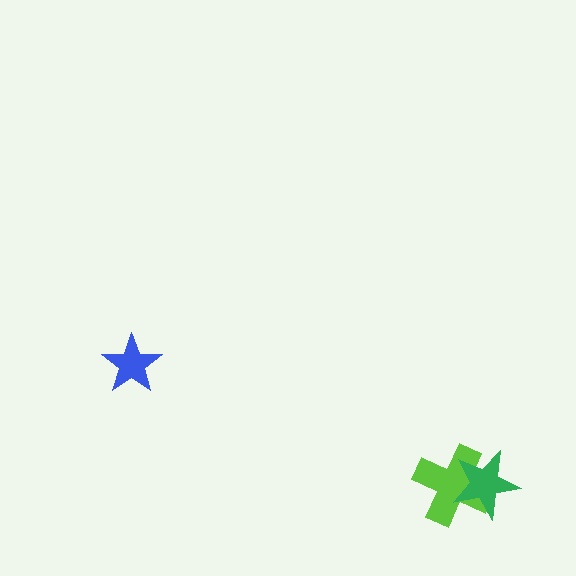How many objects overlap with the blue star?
0 objects overlap with the blue star.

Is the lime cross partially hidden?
Yes, it is partially covered by another shape.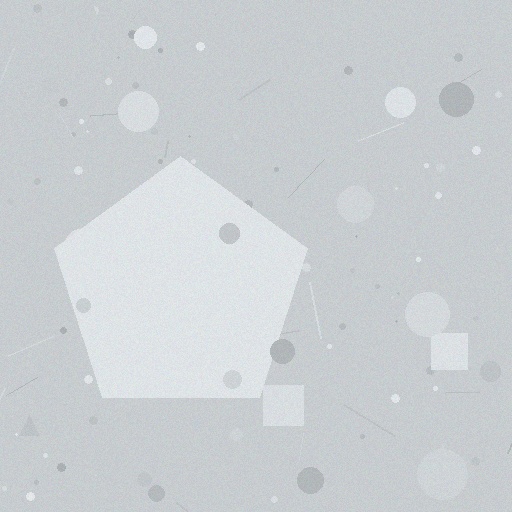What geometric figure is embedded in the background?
A pentagon is embedded in the background.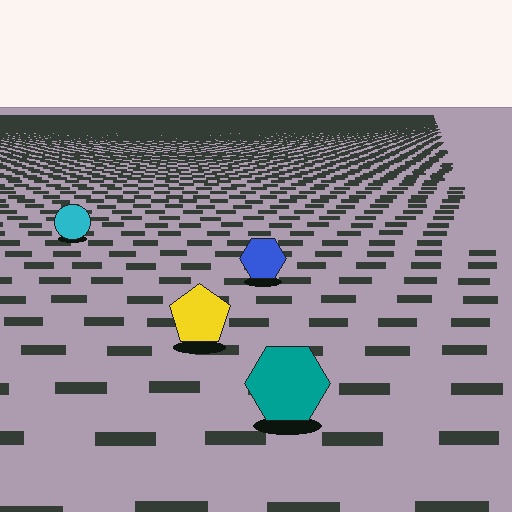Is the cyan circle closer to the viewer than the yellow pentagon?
No. The yellow pentagon is closer — you can tell from the texture gradient: the ground texture is coarser near it.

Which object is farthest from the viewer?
The cyan circle is farthest from the viewer. It appears smaller and the ground texture around it is denser.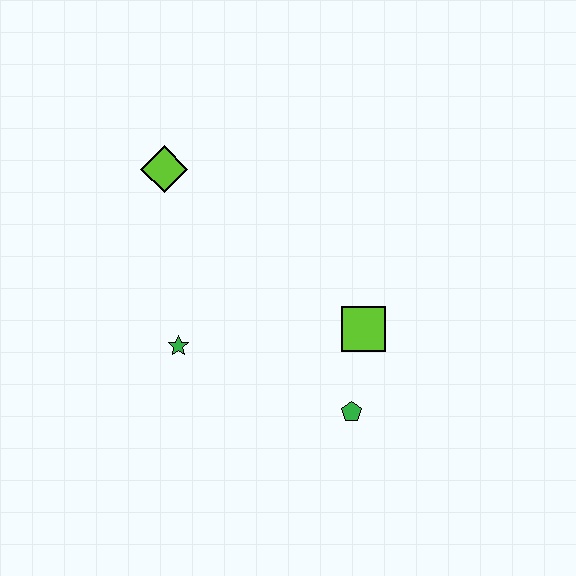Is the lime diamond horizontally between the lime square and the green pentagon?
No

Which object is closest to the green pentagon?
The lime square is closest to the green pentagon.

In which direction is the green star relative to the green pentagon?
The green star is to the left of the green pentagon.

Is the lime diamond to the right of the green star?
No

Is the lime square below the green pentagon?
No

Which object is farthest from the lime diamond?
The green pentagon is farthest from the lime diamond.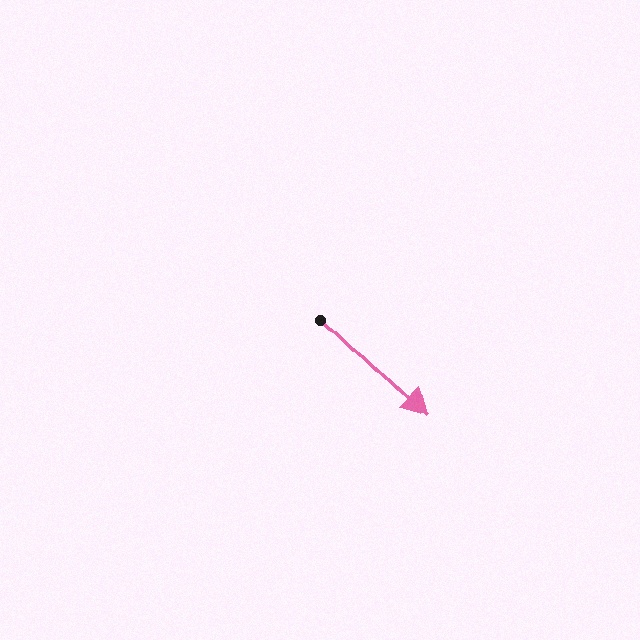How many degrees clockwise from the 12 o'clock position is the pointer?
Approximately 134 degrees.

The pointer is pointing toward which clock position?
Roughly 4 o'clock.